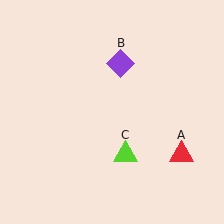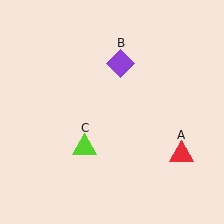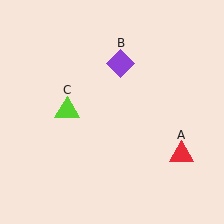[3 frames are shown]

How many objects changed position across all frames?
1 object changed position: lime triangle (object C).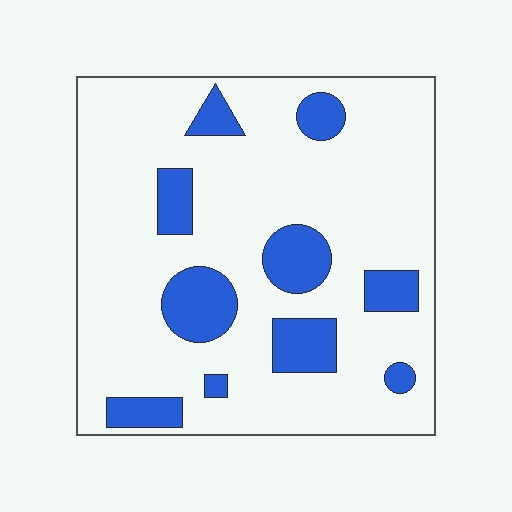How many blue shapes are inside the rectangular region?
10.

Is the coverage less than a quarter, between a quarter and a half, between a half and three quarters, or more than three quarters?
Less than a quarter.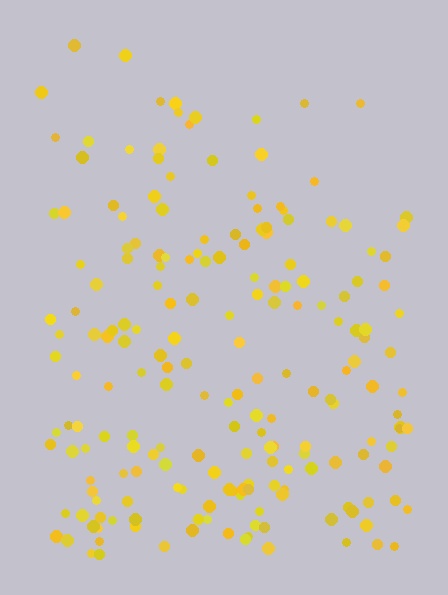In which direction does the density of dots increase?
From top to bottom, with the bottom side densest.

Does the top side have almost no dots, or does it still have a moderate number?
Still a moderate number, just noticeably fewer than the bottom.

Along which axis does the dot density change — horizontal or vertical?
Vertical.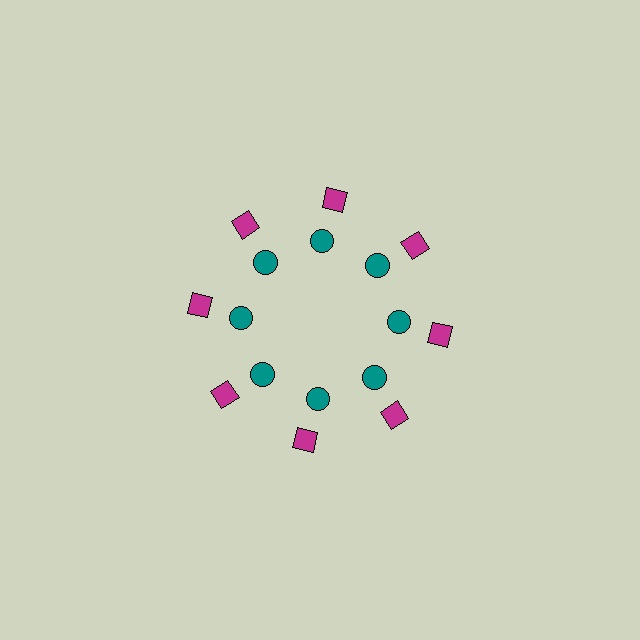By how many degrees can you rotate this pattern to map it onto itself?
The pattern maps onto itself every 45 degrees of rotation.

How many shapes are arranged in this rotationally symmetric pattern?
There are 16 shapes, arranged in 8 groups of 2.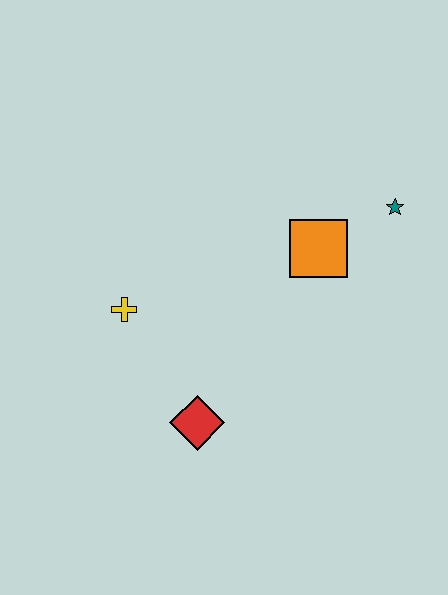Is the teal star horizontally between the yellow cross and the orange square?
No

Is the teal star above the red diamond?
Yes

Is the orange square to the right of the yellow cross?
Yes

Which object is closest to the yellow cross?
The red diamond is closest to the yellow cross.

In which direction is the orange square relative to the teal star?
The orange square is to the left of the teal star.